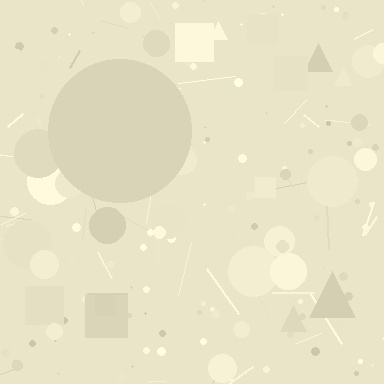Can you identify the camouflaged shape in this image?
The camouflaged shape is a circle.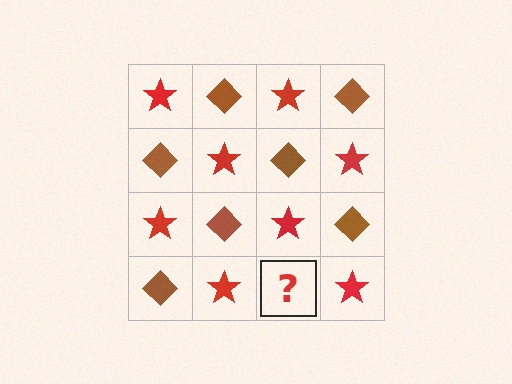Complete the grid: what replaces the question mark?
The question mark should be replaced with a brown diamond.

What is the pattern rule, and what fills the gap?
The rule is that it alternates red star and brown diamond in a checkerboard pattern. The gap should be filled with a brown diamond.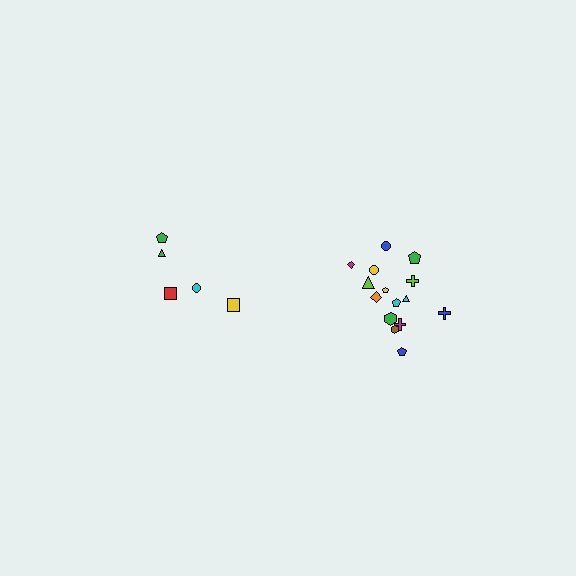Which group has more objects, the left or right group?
The right group.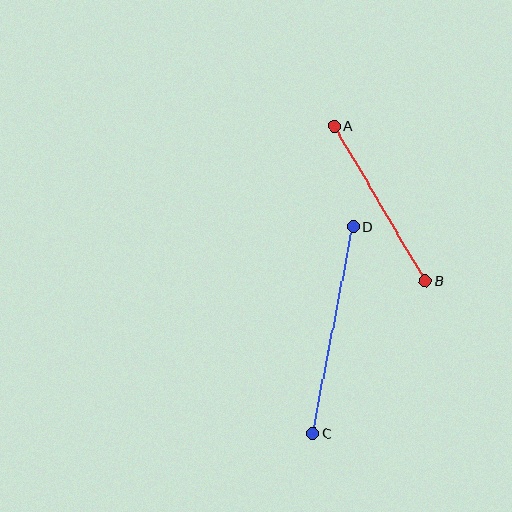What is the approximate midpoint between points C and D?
The midpoint is at approximately (333, 330) pixels.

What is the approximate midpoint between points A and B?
The midpoint is at approximately (379, 203) pixels.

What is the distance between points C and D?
The distance is approximately 211 pixels.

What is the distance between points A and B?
The distance is approximately 180 pixels.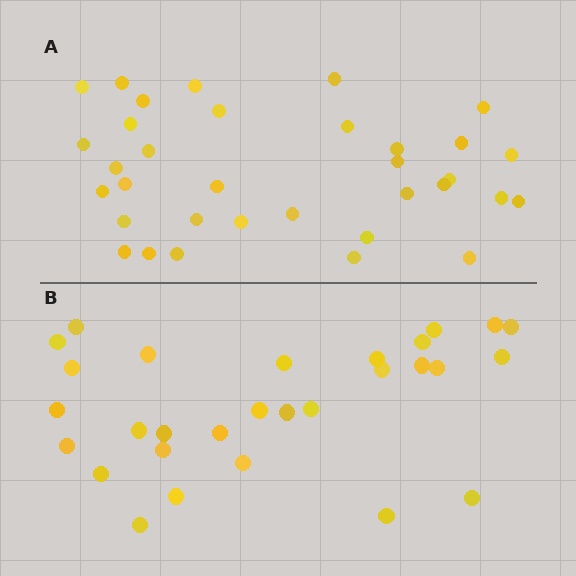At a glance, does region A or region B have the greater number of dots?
Region A (the top region) has more dots.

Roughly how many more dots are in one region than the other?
Region A has about 5 more dots than region B.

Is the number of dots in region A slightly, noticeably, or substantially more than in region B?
Region A has only slightly more — the two regions are fairly close. The ratio is roughly 1.2 to 1.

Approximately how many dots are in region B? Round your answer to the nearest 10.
About 30 dots. (The exact count is 29, which rounds to 30.)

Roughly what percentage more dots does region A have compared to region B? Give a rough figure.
About 15% more.